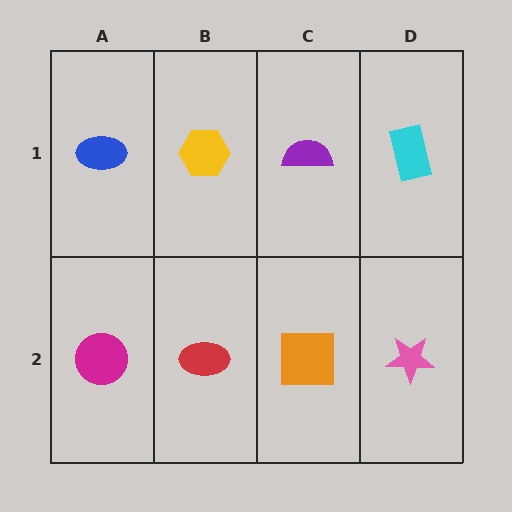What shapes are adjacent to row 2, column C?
A purple semicircle (row 1, column C), a red ellipse (row 2, column B), a pink star (row 2, column D).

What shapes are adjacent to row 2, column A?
A blue ellipse (row 1, column A), a red ellipse (row 2, column B).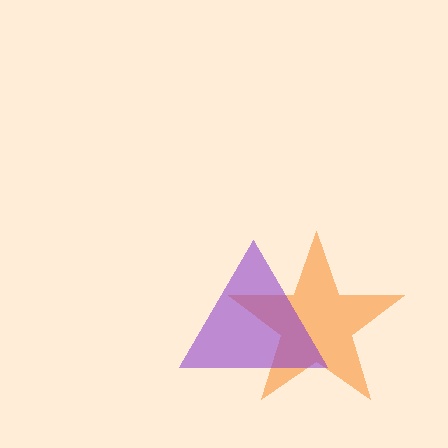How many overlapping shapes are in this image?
There are 2 overlapping shapes in the image.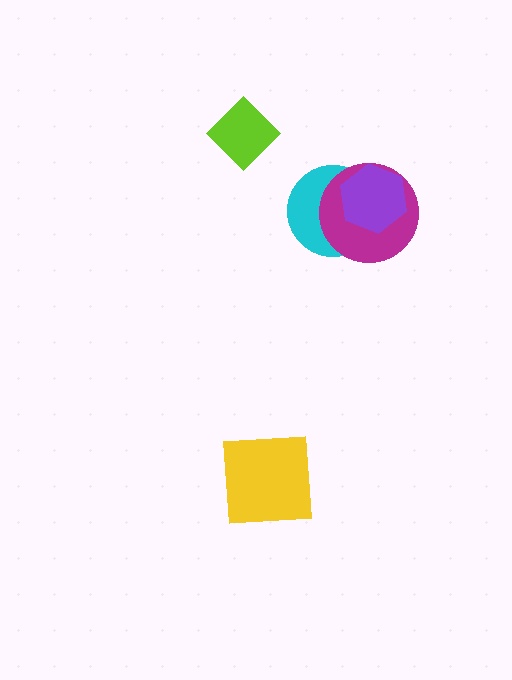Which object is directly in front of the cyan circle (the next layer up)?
The magenta circle is directly in front of the cyan circle.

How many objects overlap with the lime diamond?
0 objects overlap with the lime diamond.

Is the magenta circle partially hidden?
Yes, it is partially covered by another shape.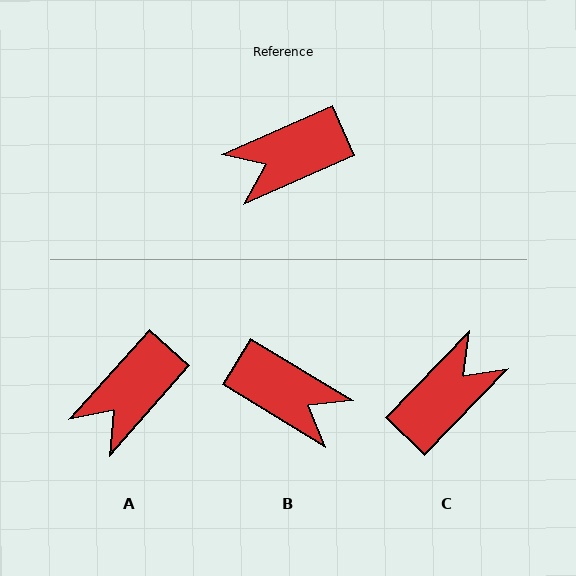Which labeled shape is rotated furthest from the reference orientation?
C, about 158 degrees away.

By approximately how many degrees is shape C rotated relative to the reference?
Approximately 158 degrees clockwise.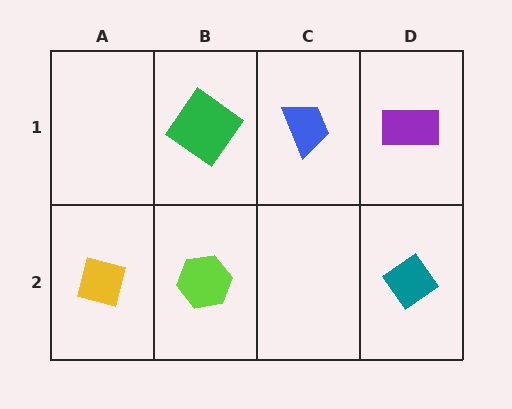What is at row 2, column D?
A teal diamond.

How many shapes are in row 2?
3 shapes.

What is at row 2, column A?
A yellow square.